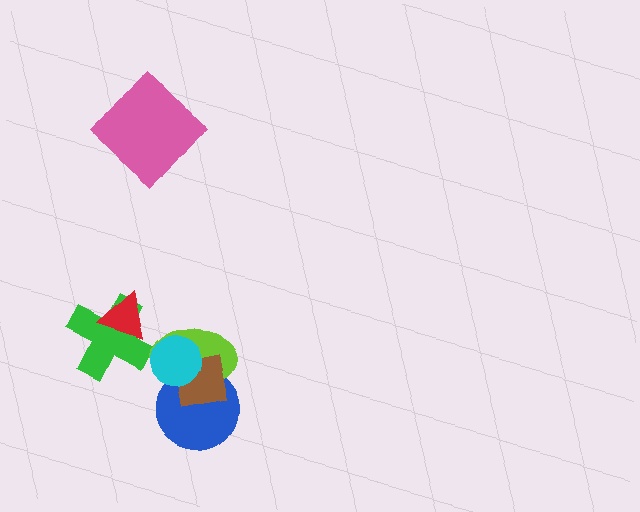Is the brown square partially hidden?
Yes, it is partially covered by another shape.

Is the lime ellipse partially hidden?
Yes, it is partially covered by another shape.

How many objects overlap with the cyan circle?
3 objects overlap with the cyan circle.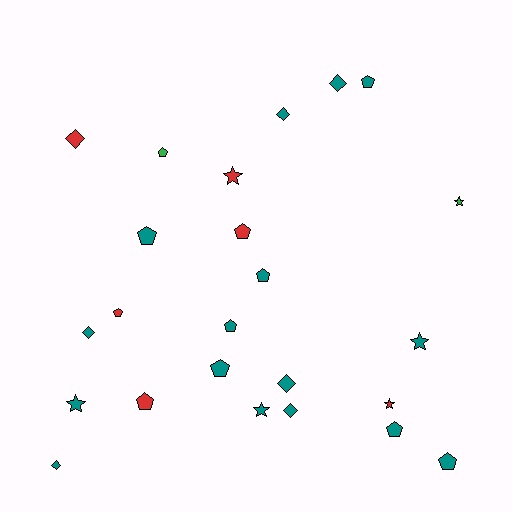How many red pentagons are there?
There are 3 red pentagons.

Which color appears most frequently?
Teal, with 16 objects.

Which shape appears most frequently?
Pentagon, with 11 objects.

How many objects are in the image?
There are 24 objects.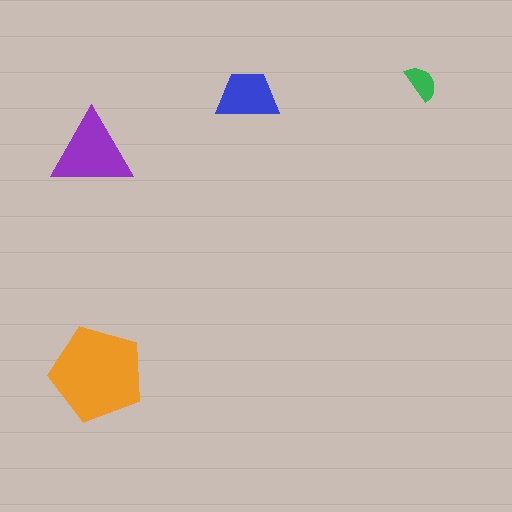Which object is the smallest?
The green semicircle.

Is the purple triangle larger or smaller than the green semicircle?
Larger.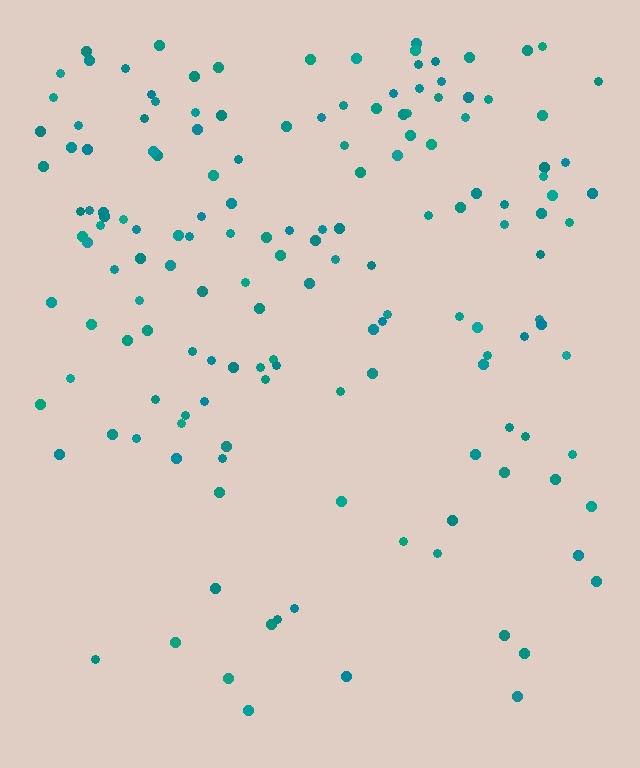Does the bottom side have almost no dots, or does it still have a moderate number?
Still a moderate number, just noticeably fewer than the top.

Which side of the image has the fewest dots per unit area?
The bottom.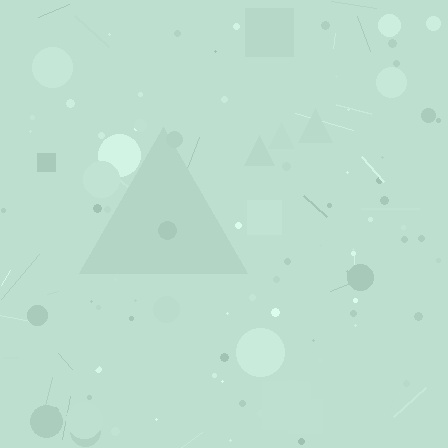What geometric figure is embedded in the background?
A triangle is embedded in the background.